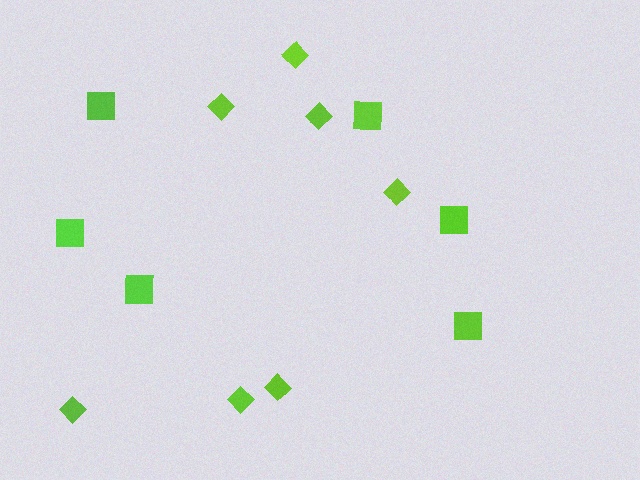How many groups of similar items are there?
There are 2 groups: one group of diamonds (7) and one group of squares (6).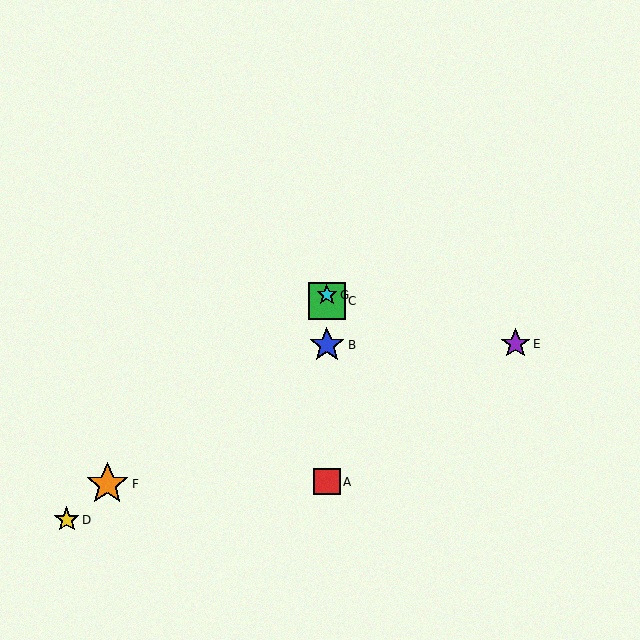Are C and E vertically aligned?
No, C is at x≈327 and E is at x≈515.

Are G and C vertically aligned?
Yes, both are at x≈327.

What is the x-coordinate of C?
Object C is at x≈327.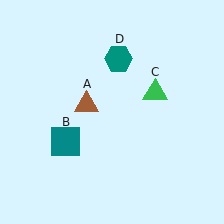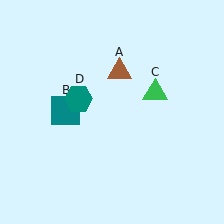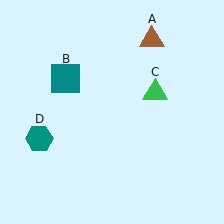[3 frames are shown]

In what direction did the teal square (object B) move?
The teal square (object B) moved up.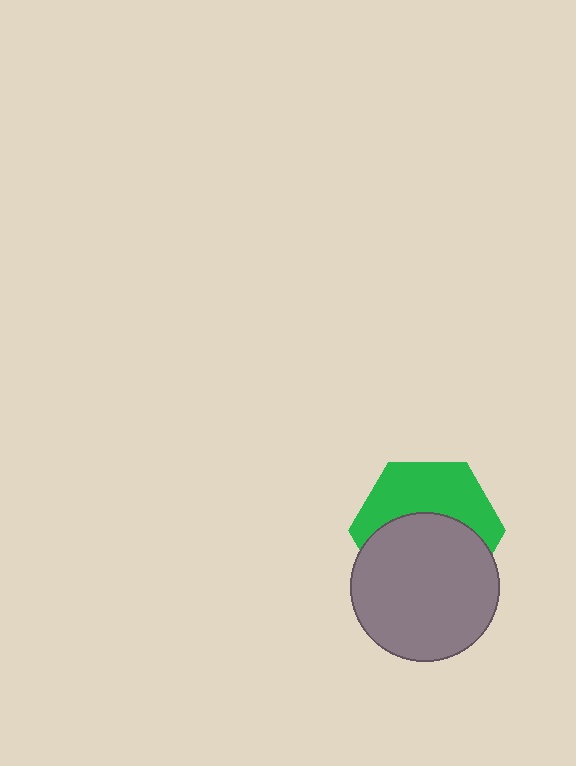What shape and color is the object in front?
The object in front is a gray circle.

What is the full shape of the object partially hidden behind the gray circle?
The partially hidden object is a green hexagon.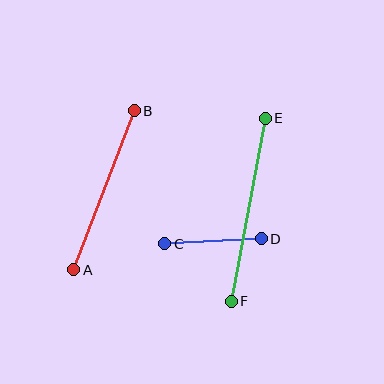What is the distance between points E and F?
The distance is approximately 186 pixels.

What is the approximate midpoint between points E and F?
The midpoint is at approximately (248, 210) pixels.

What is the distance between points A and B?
The distance is approximately 170 pixels.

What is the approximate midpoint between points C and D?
The midpoint is at approximately (213, 241) pixels.